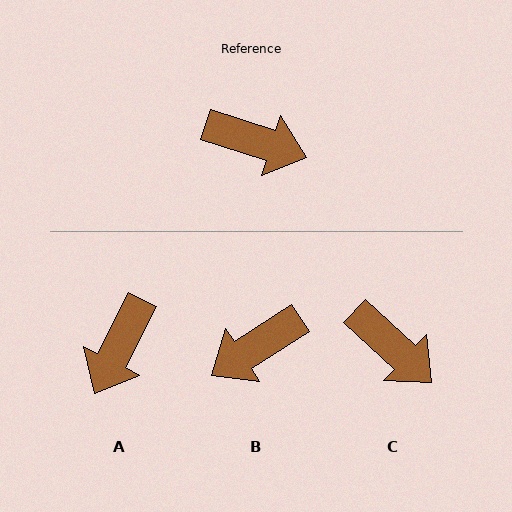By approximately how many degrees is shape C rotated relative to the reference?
Approximately 25 degrees clockwise.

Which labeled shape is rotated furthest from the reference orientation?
B, about 129 degrees away.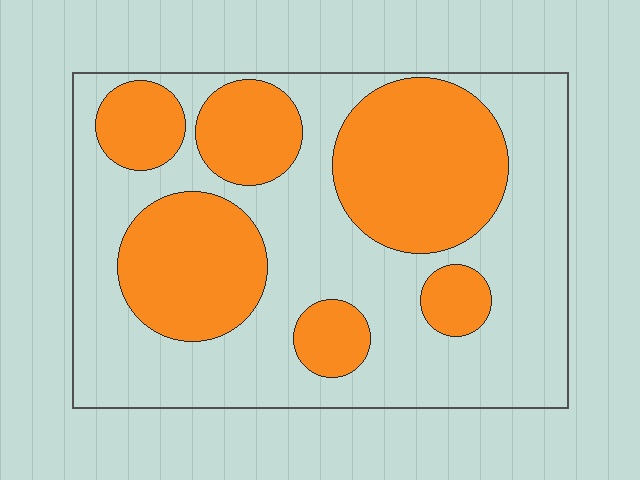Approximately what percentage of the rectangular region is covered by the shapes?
Approximately 40%.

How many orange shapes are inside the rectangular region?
6.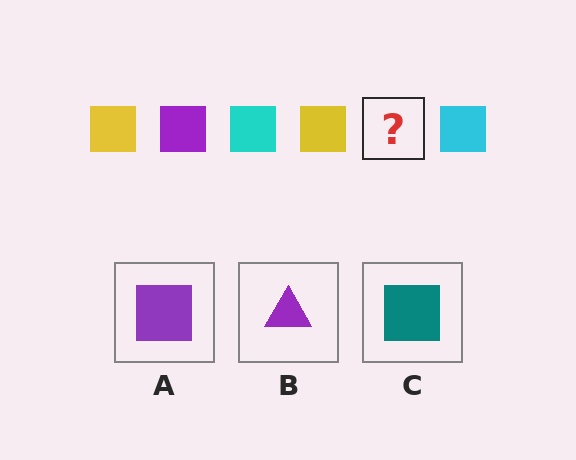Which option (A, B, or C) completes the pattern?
A.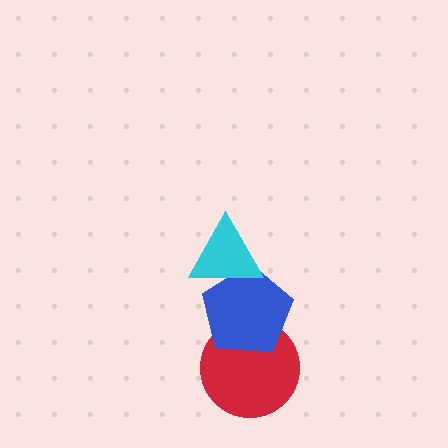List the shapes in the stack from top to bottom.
From top to bottom: the cyan triangle, the blue pentagon, the red circle.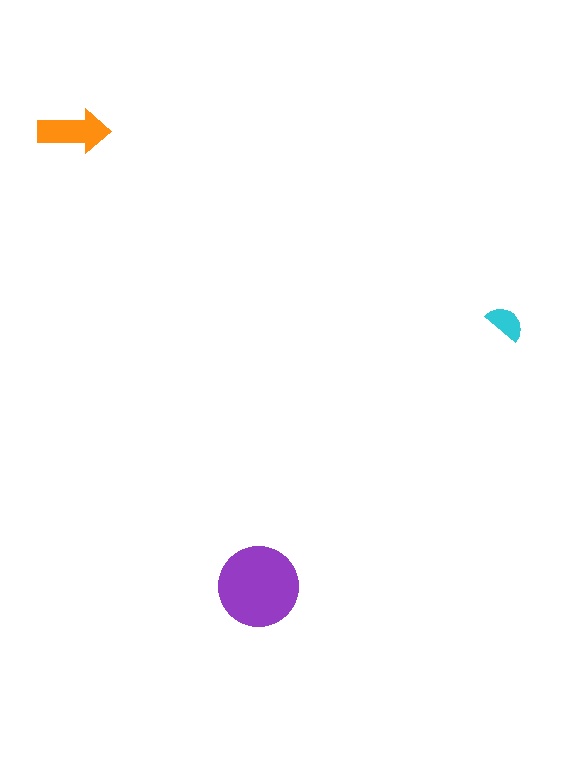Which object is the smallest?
The cyan semicircle.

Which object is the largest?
The purple circle.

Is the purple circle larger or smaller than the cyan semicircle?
Larger.